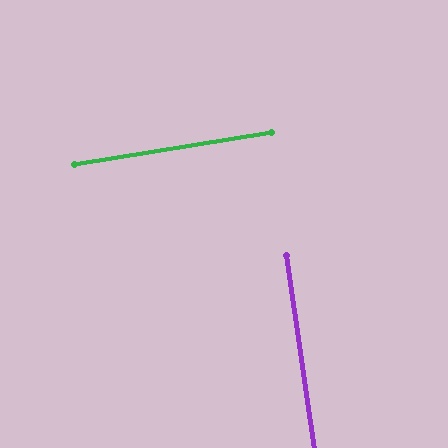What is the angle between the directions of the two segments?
Approximately 89 degrees.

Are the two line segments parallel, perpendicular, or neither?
Perpendicular — they meet at approximately 89°.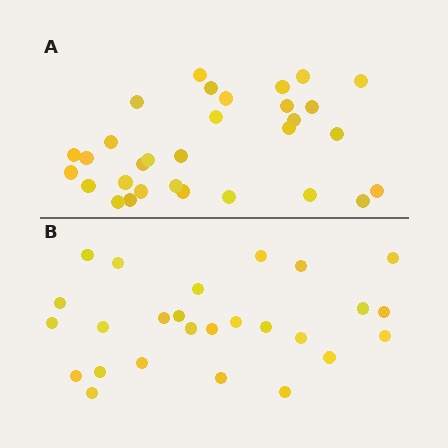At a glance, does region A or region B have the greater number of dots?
Region A (the top region) has more dots.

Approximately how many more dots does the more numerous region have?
Region A has about 5 more dots than region B.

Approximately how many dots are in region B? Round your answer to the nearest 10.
About 30 dots. (The exact count is 26, which rounds to 30.)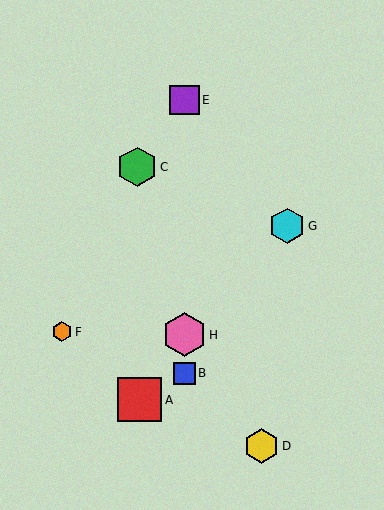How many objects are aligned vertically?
3 objects (B, E, H) are aligned vertically.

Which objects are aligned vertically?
Objects B, E, H are aligned vertically.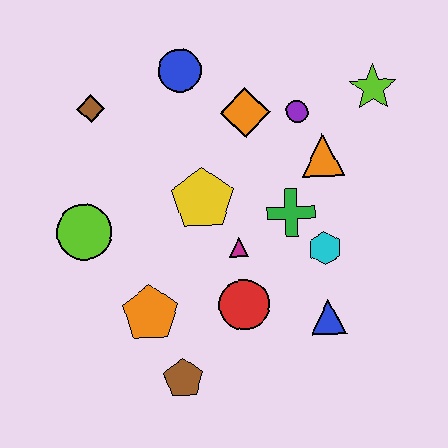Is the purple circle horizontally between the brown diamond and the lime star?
Yes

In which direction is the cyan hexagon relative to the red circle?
The cyan hexagon is to the right of the red circle.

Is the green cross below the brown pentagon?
No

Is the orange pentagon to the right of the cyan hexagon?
No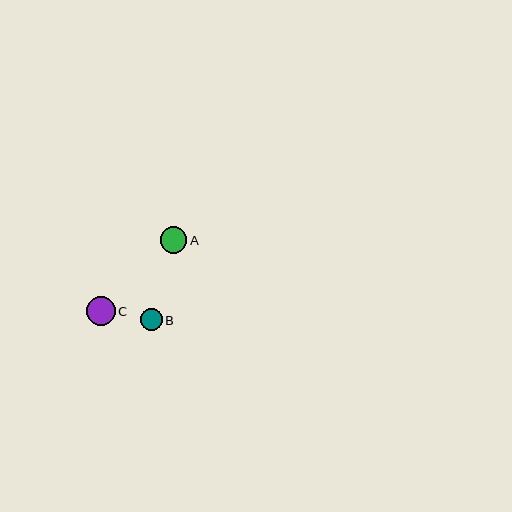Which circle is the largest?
Circle C is the largest with a size of approximately 29 pixels.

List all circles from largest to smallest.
From largest to smallest: C, A, B.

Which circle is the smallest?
Circle B is the smallest with a size of approximately 22 pixels.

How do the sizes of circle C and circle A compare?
Circle C and circle A are approximately the same size.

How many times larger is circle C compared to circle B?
Circle C is approximately 1.3 times the size of circle B.